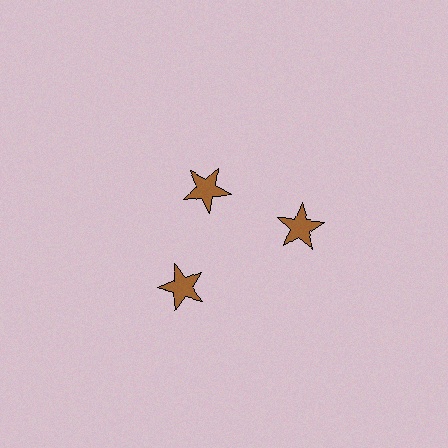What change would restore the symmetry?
The symmetry would be restored by moving it outward, back onto the ring so that all 3 stars sit at equal angles and equal distance from the center.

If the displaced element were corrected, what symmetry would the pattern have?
It would have 3-fold rotational symmetry — the pattern would map onto itself every 120 degrees.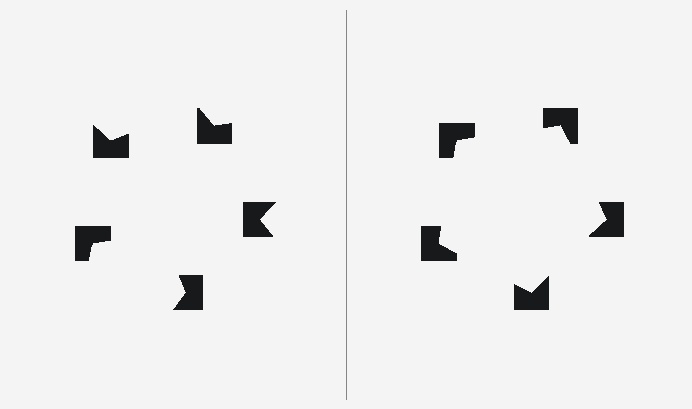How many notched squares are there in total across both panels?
10 — 5 on each side.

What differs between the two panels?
The notched squares are positioned identically on both sides; only the wedge orientations differ. On the right they align to a pentagon; on the left they are misaligned.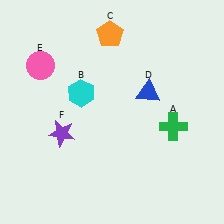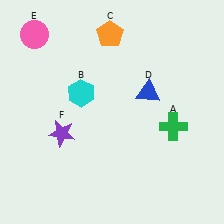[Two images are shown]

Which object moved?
The pink circle (E) moved up.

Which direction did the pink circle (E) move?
The pink circle (E) moved up.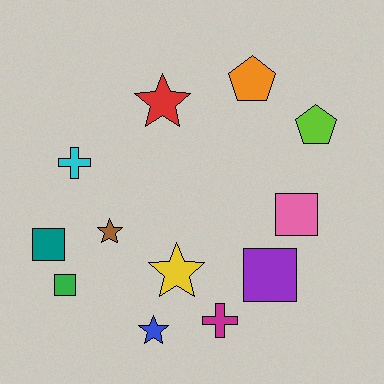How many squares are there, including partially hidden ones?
There are 4 squares.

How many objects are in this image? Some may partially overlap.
There are 12 objects.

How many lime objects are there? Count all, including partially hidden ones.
There is 1 lime object.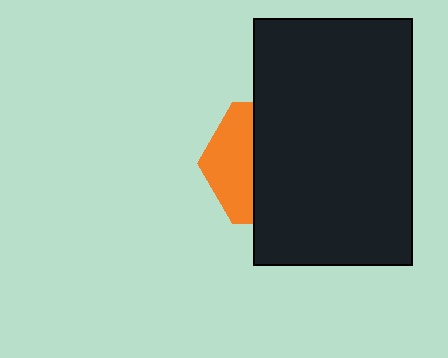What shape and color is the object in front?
The object in front is a black rectangle.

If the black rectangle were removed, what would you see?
You would see the complete orange hexagon.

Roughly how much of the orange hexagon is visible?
A small part of it is visible (roughly 37%).